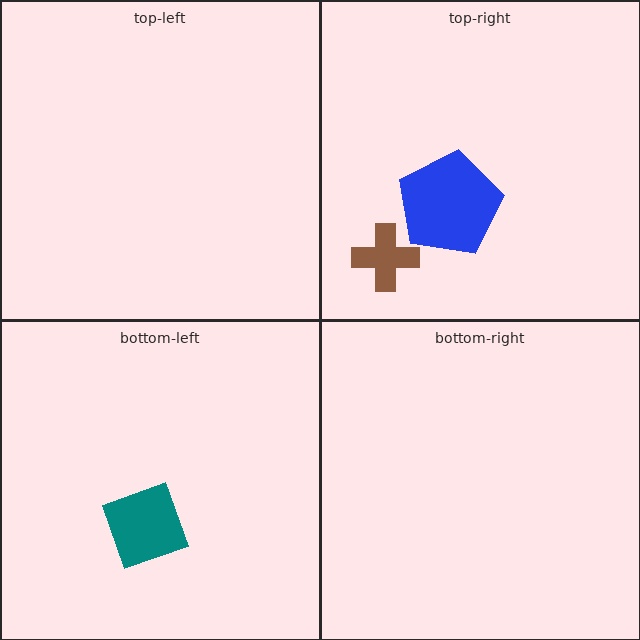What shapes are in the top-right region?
The blue pentagon, the brown cross.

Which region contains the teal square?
The bottom-left region.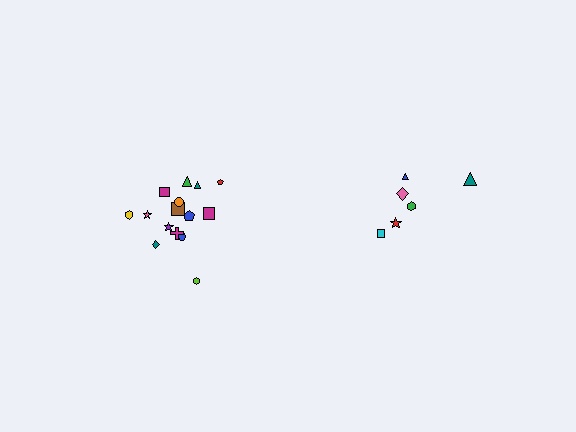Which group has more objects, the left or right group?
The left group.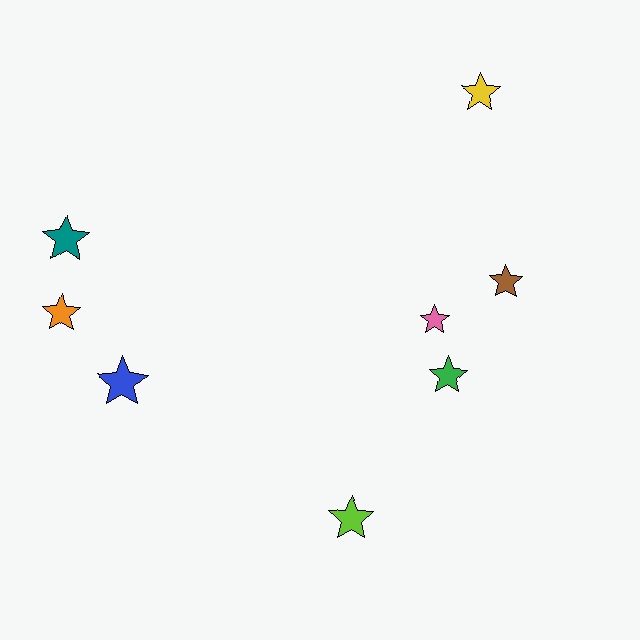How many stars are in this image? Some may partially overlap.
There are 8 stars.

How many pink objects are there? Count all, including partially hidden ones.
There is 1 pink object.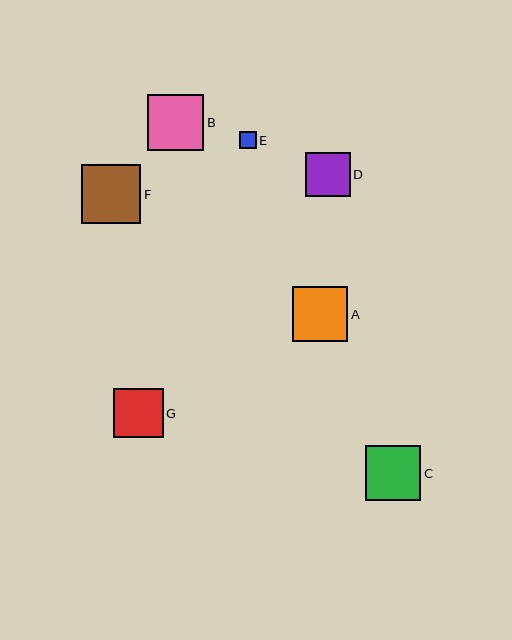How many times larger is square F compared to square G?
Square F is approximately 1.2 times the size of square G.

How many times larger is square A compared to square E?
Square A is approximately 3.3 times the size of square E.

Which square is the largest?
Square F is the largest with a size of approximately 59 pixels.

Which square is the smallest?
Square E is the smallest with a size of approximately 17 pixels.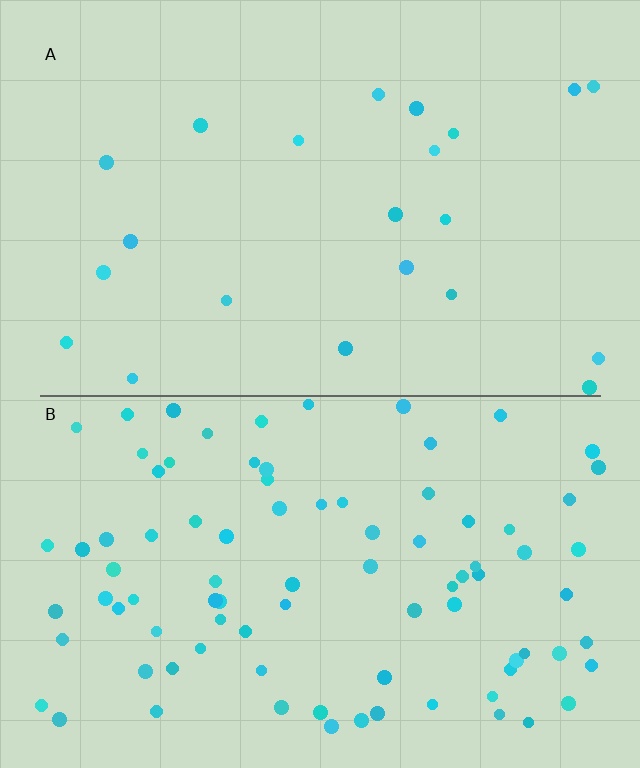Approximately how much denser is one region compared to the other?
Approximately 4.1× — region B over region A.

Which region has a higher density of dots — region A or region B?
B (the bottom).